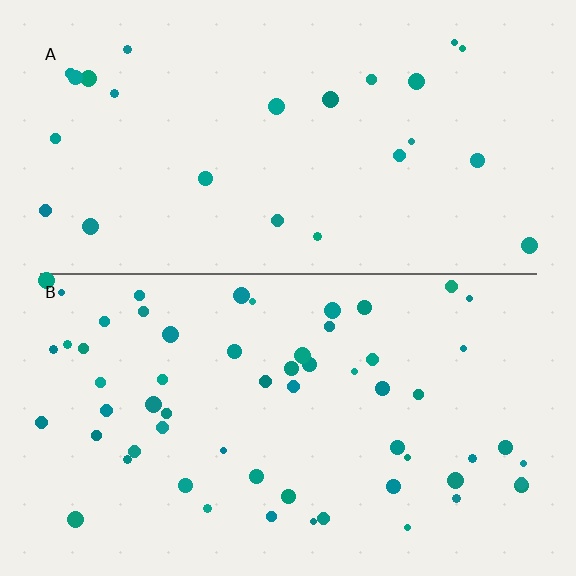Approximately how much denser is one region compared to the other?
Approximately 2.4× — region B over region A.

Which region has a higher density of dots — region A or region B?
B (the bottom).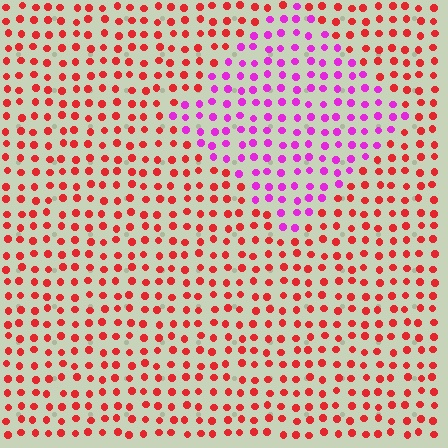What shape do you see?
I see a diamond.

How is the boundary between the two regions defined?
The boundary is defined purely by a slight shift in hue (about 55 degrees). Spacing, size, and orientation are identical on both sides.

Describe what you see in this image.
The image is filled with small red elements in a uniform arrangement. A diamond-shaped region is visible where the elements are tinted to a slightly different hue, forming a subtle color boundary.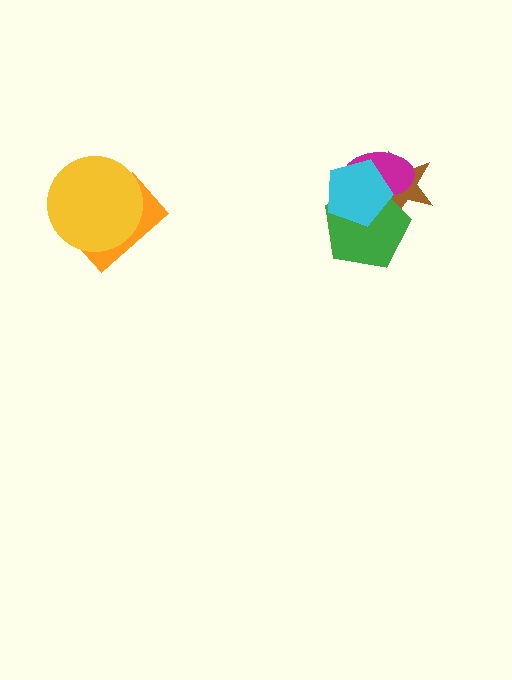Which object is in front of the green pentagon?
The cyan pentagon is in front of the green pentagon.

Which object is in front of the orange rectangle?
The yellow circle is in front of the orange rectangle.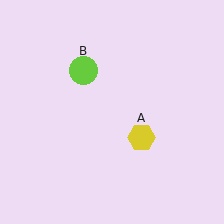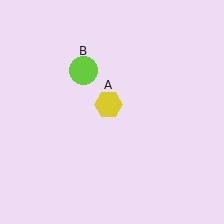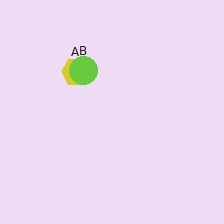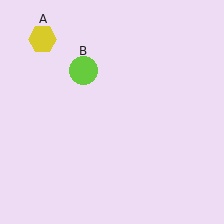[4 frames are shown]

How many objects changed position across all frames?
1 object changed position: yellow hexagon (object A).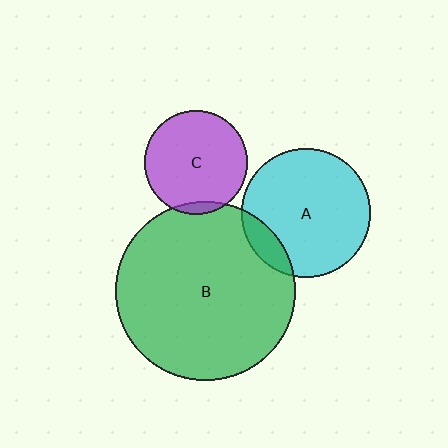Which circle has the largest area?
Circle B (green).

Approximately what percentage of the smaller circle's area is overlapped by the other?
Approximately 5%.